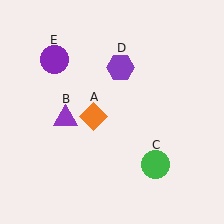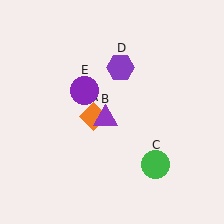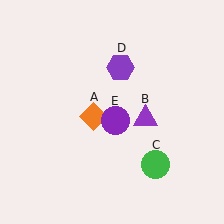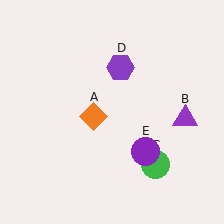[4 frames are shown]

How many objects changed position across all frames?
2 objects changed position: purple triangle (object B), purple circle (object E).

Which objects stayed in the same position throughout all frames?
Orange diamond (object A) and green circle (object C) and purple hexagon (object D) remained stationary.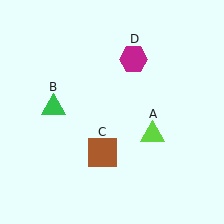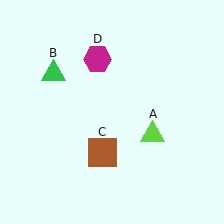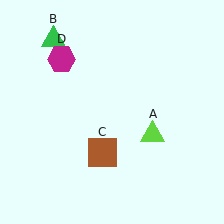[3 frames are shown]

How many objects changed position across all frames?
2 objects changed position: green triangle (object B), magenta hexagon (object D).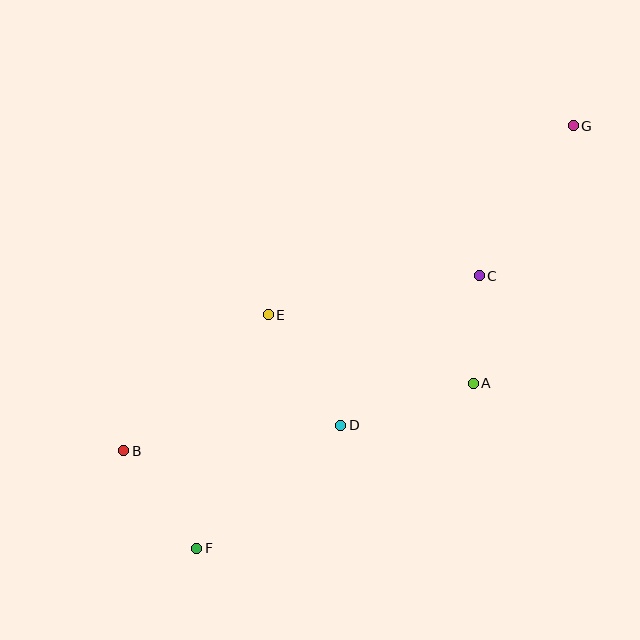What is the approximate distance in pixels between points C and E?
The distance between C and E is approximately 214 pixels.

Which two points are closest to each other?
Points A and C are closest to each other.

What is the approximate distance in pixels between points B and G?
The distance between B and G is approximately 555 pixels.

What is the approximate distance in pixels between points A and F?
The distance between A and F is approximately 322 pixels.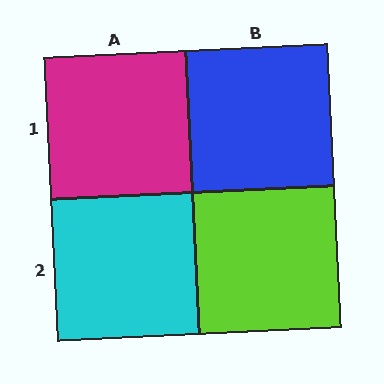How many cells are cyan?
1 cell is cyan.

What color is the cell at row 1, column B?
Blue.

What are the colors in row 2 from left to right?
Cyan, lime.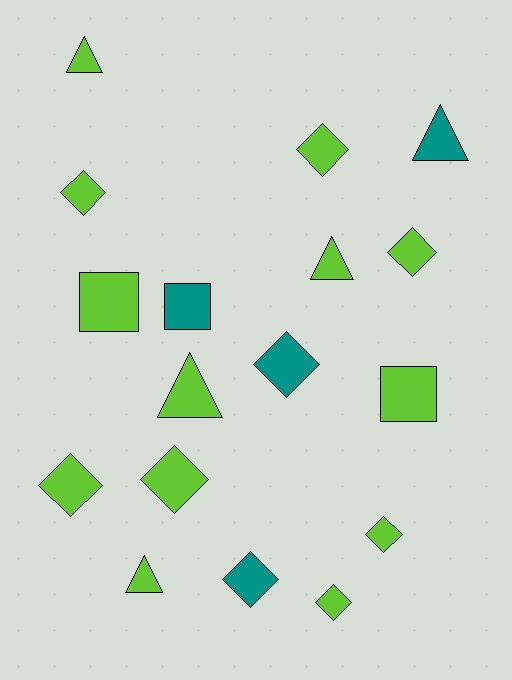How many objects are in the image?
There are 17 objects.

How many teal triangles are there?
There is 1 teal triangle.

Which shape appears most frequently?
Diamond, with 9 objects.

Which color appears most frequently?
Lime, with 13 objects.